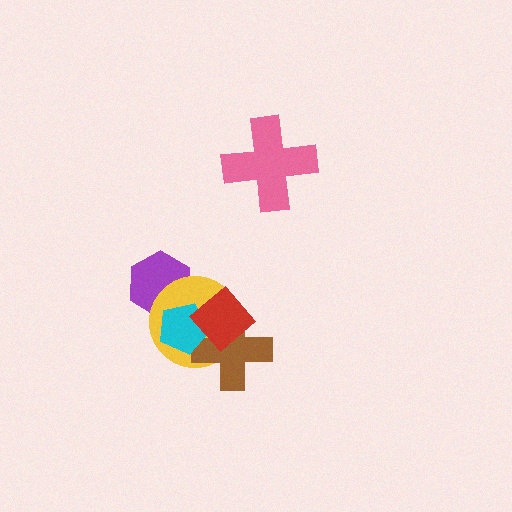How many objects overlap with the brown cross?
3 objects overlap with the brown cross.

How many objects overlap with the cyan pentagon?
4 objects overlap with the cyan pentagon.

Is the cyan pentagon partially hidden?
Yes, it is partially covered by another shape.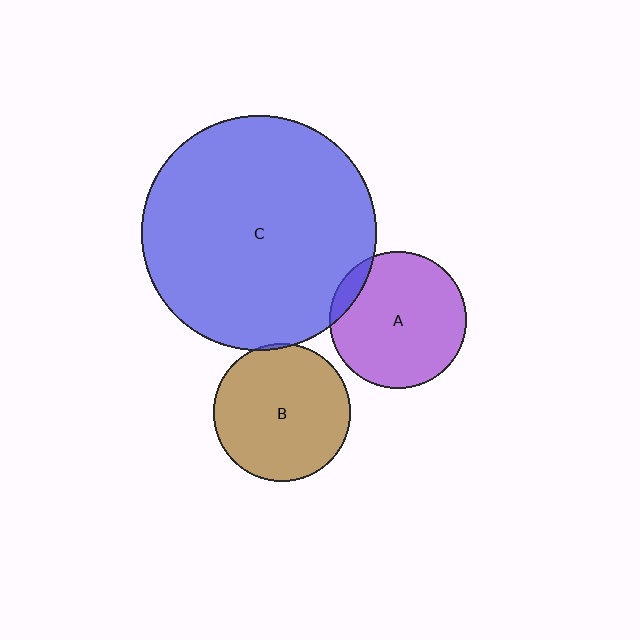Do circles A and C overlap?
Yes.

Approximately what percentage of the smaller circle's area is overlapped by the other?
Approximately 10%.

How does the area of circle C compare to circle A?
Approximately 3.0 times.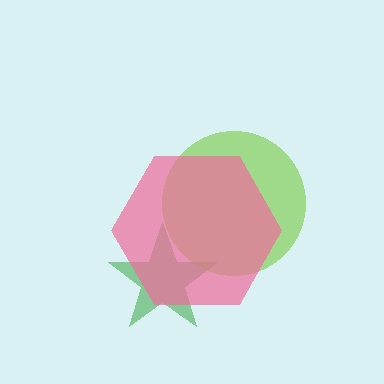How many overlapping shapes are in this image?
There are 3 overlapping shapes in the image.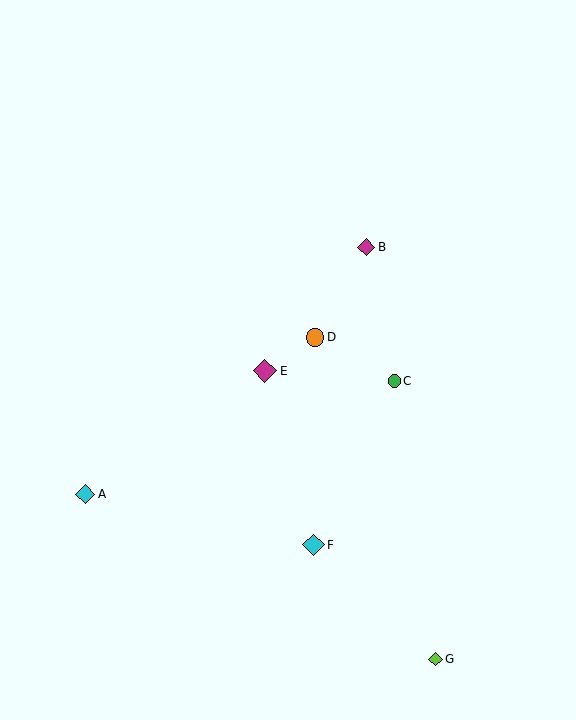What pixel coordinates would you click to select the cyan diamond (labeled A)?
Click at (85, 494) to select the cyan diamond A.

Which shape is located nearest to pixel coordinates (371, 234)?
The magenta diamond (labeled B) at (366, 247) is nearest to that location.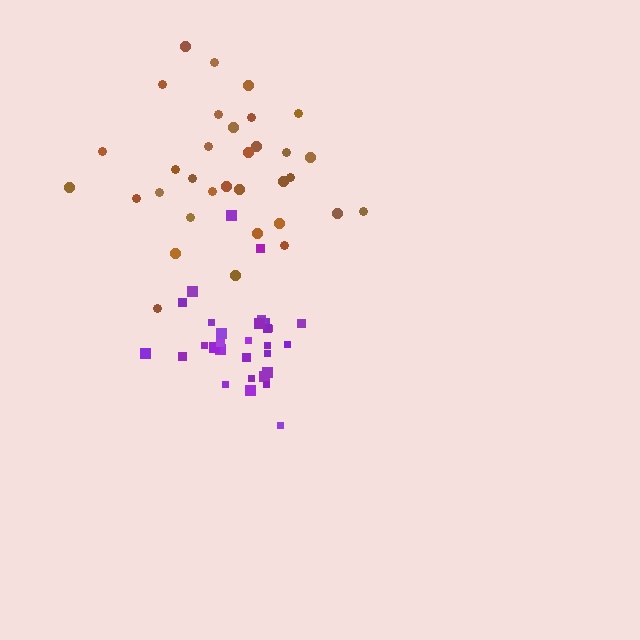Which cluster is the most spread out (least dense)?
Brown.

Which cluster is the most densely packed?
Purple.